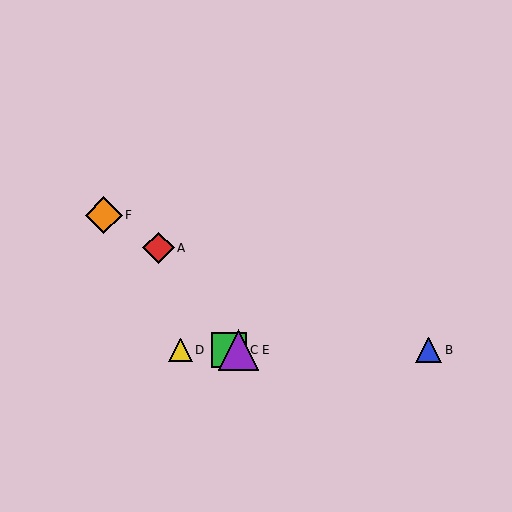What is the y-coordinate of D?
Object D is at y≈350.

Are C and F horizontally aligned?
No, C is at y≈350 and F is at y≈215.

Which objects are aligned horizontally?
Objects B, C, D, E are aligned horizontally.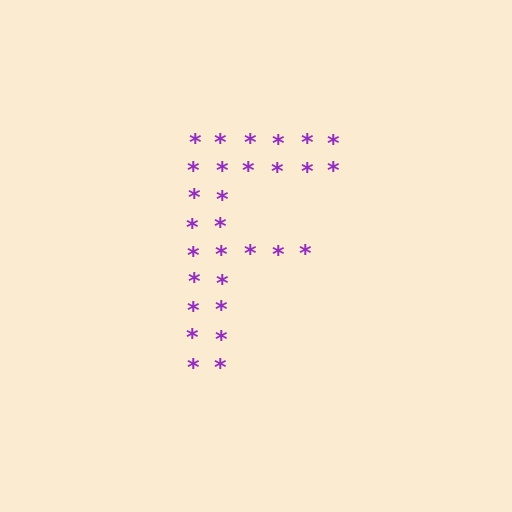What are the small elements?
The small elements are asterisks.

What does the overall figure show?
The overall figure shows the letter F.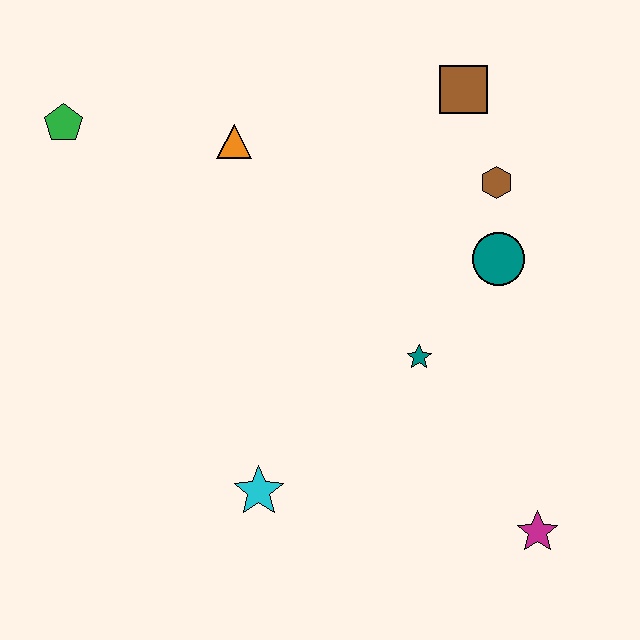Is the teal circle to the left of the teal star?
No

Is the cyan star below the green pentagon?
Yes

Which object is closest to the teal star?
The teal circle is closest to the teal star.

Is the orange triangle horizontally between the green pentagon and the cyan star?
Yes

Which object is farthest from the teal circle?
The green pentagon is farthest from the teal circle.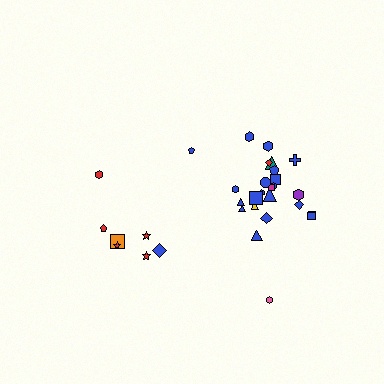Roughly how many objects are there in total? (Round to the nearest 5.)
Roughly 30 objects in total.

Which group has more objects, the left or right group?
The right group.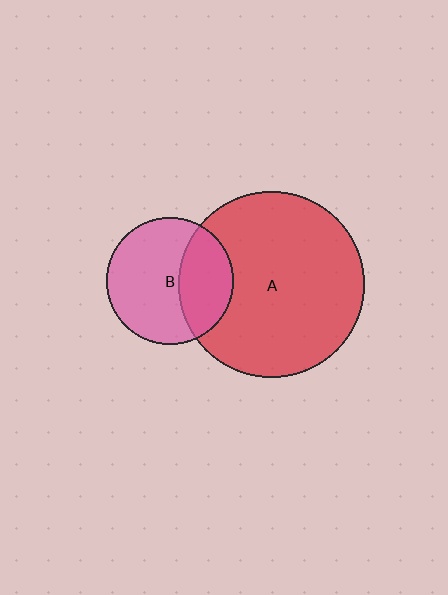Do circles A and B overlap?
Yes.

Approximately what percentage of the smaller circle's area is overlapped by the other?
Approximately 35%.